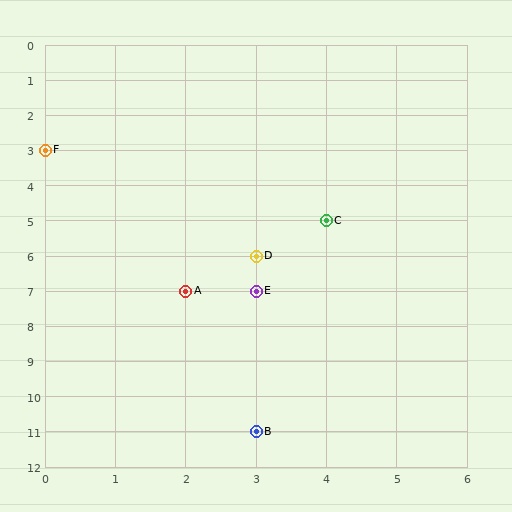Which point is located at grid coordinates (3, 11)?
Point B is at (3, 11).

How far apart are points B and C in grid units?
Points B and C are 1 column and 6 rows apart (about 6.1 grid units diagonally).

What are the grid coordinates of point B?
Point B is at grid coordinates (3, 11).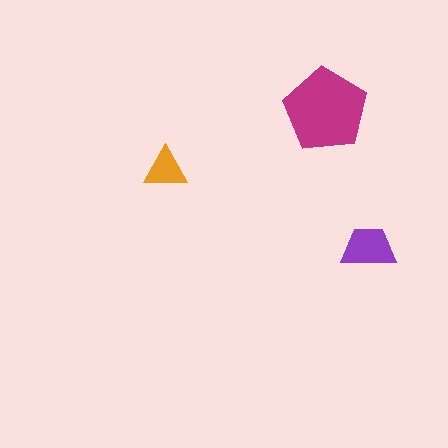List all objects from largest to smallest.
The magenta pentagon, the purple trapezoid, the orange triangle.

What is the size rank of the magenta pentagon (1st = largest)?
1st.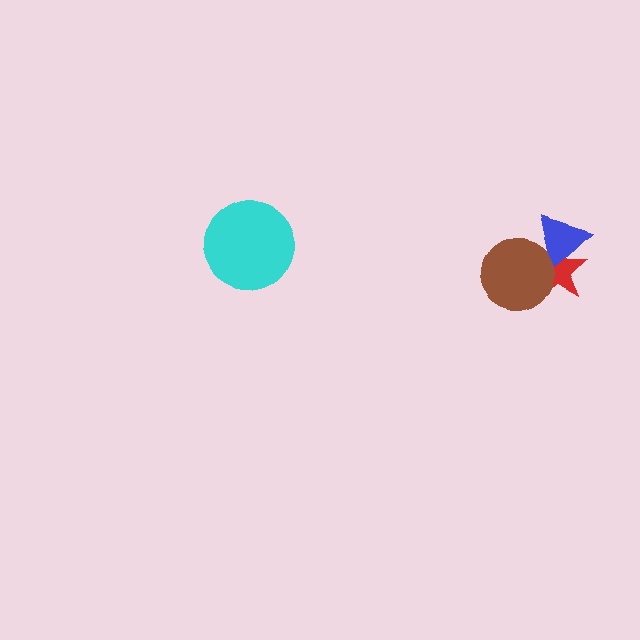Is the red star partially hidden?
Yes, it is partially covered by another shape.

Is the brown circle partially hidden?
No, no other shape covers it.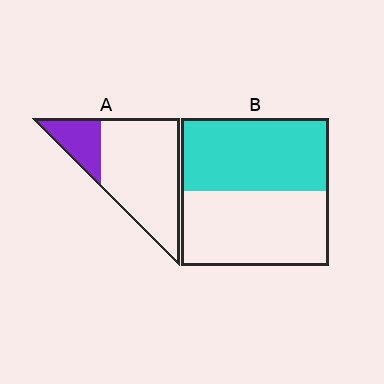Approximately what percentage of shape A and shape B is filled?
A is approximately 20% and B is approximately 50%.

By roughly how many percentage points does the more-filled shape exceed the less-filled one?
By roughly 25 percentage points (B over A).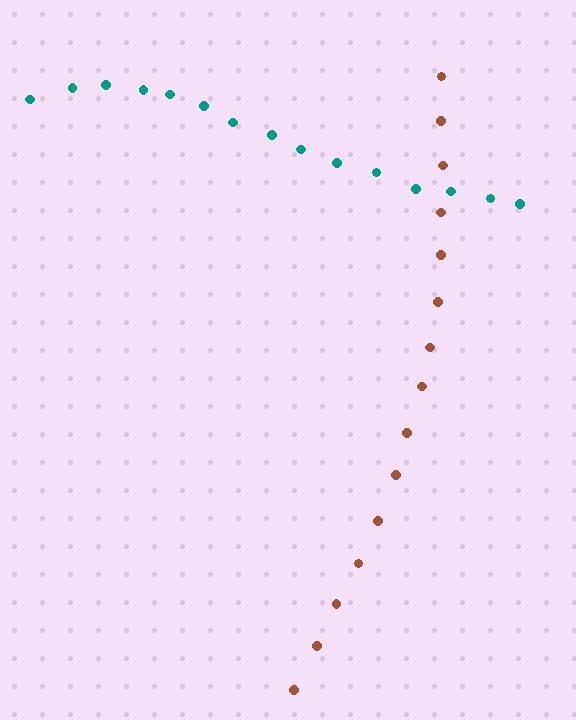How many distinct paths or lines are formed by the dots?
There are 2 distinct paths.